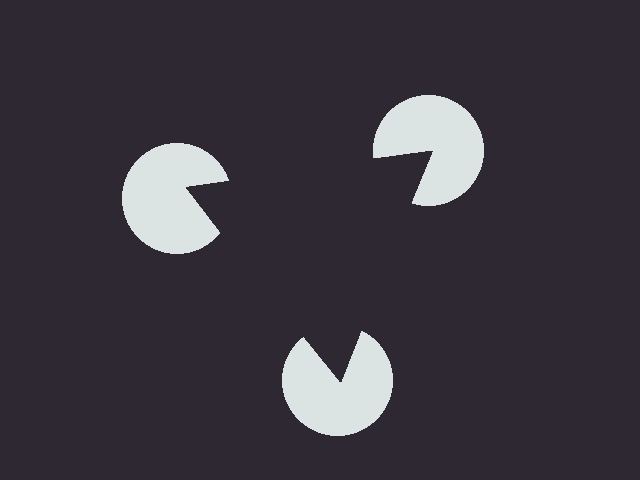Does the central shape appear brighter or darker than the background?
It typically appears slightly darker than the background, even though no actual brightness change is drawn.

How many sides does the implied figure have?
3 sides.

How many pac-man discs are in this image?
There are 3 — one at each vertex of the illusory triangle.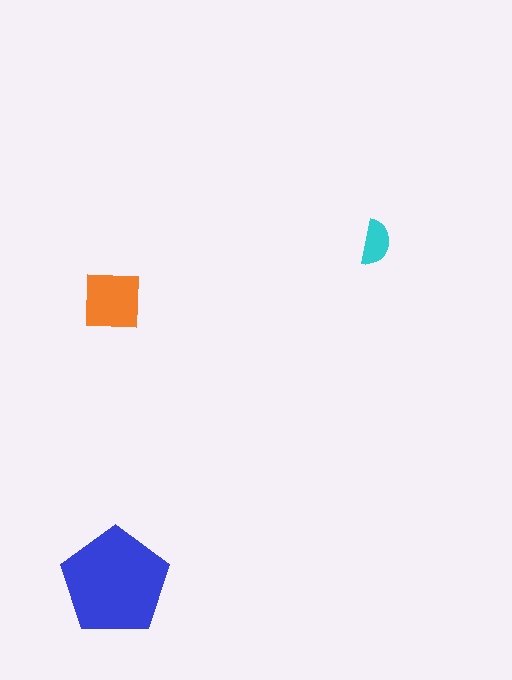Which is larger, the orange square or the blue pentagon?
The blue pentagon.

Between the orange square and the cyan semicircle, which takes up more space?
The orange square.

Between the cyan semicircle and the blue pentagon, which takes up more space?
The blue pentagon.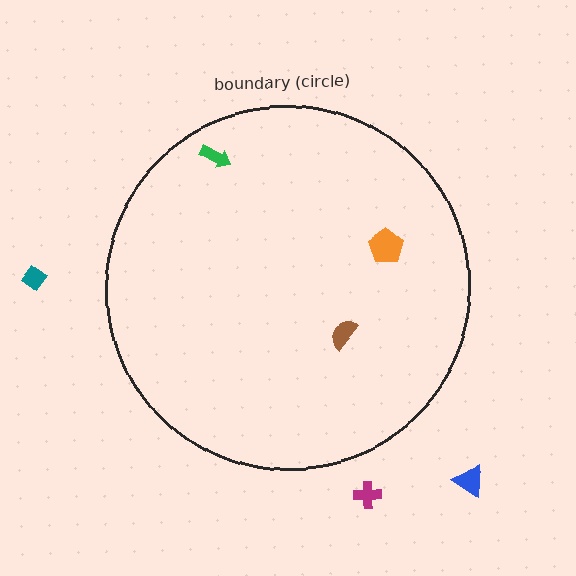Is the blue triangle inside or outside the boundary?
Outside.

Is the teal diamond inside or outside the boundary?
Outside.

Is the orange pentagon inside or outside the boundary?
Inside.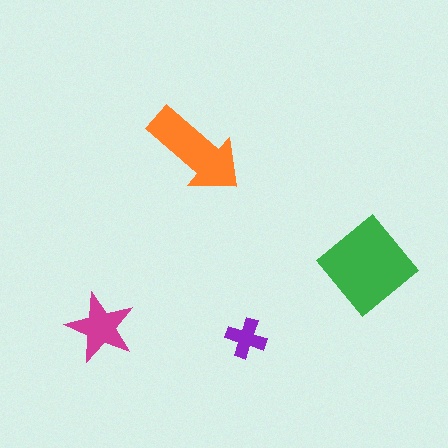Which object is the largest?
The green diamond.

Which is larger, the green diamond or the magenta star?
The green diamond.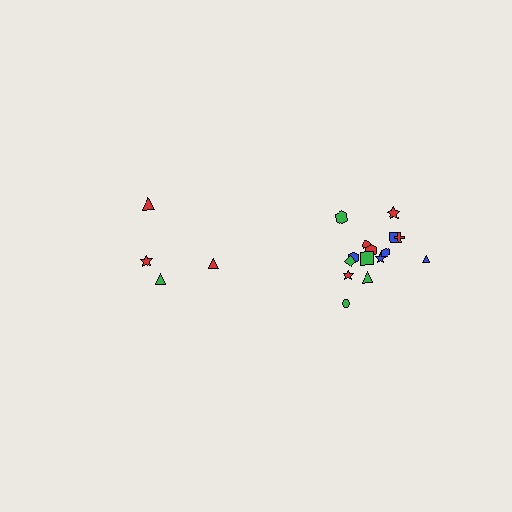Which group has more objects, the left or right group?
The right group.